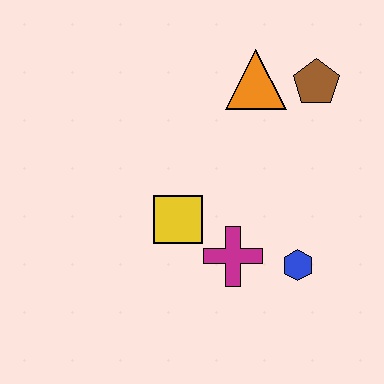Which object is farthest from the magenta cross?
The brown pentagon is farthest from the magenta cross.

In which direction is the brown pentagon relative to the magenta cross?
The brown pentagon is above the magenta cross.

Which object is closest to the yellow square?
The magenta cross is closest to the yellow square.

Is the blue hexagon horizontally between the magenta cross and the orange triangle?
No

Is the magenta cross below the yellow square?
Yes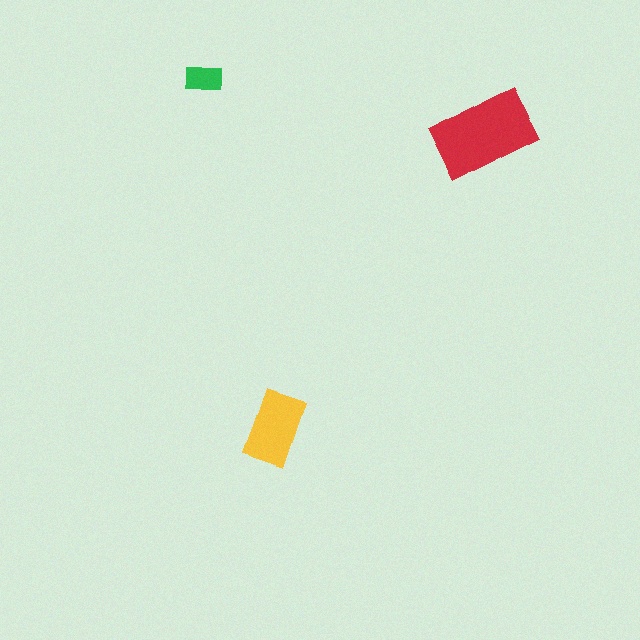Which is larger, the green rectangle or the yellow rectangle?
The yellow one.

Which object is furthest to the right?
The red rectangle is rightmost.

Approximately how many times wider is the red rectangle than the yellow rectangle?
About 1.5 times wider.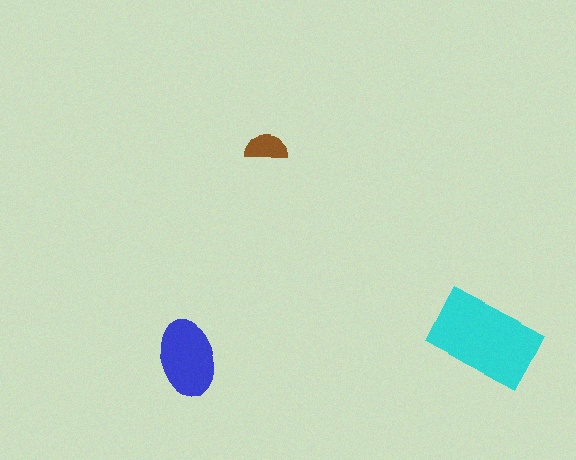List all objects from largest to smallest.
The cyan rectangle, the blue ellipse, the brown semicircle.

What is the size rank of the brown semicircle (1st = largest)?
3rd.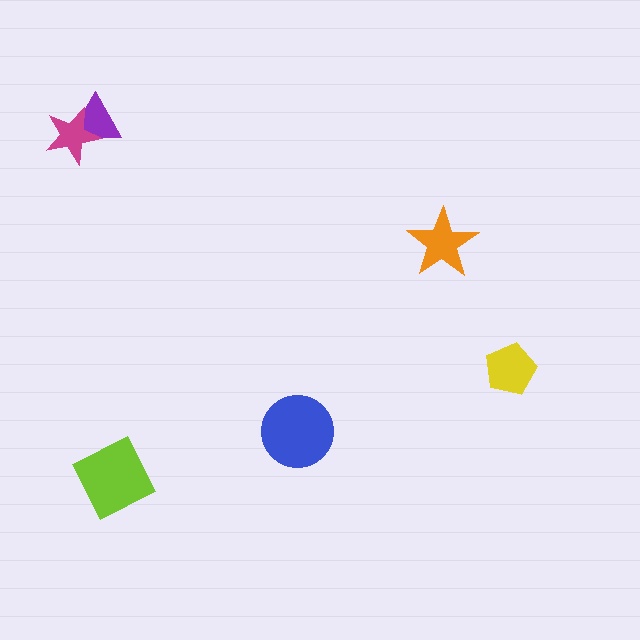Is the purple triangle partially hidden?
Yes, it is partially covered by another shape.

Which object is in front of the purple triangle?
The magenta star is in front of the purple triangle.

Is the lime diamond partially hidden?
No, no other shape covers it.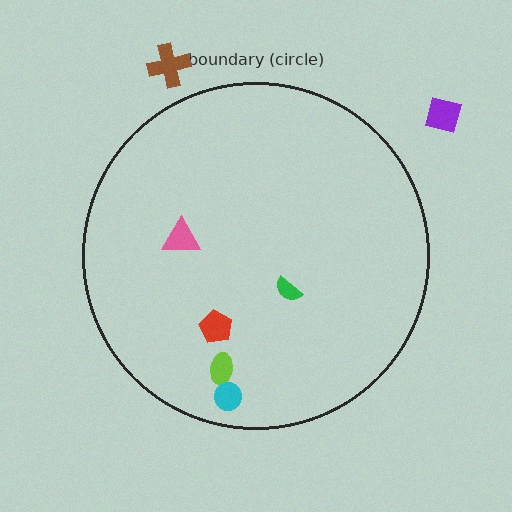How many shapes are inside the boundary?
5 inside, 2 outside.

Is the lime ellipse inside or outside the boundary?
Inside.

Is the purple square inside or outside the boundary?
Outside.